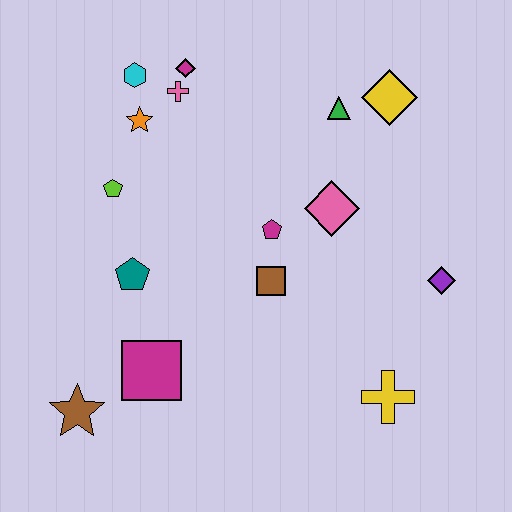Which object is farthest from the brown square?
The cyan hexagon is farthest from the brown square.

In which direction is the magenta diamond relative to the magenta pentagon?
The magenta diamond is above the magenta pentagon.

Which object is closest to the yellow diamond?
The green triangle is closest to the yellow diamond.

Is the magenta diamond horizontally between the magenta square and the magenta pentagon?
Yes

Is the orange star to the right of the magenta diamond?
No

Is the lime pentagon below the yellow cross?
No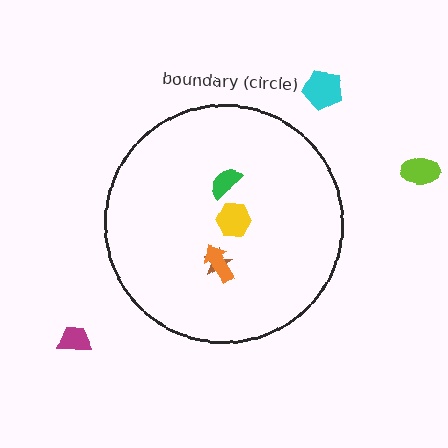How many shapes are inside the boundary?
4 inside, 3 outside.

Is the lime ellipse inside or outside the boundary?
Outside.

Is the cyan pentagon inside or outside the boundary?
Outside.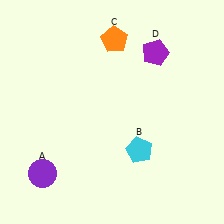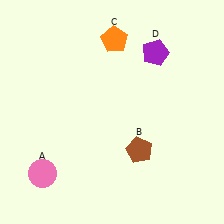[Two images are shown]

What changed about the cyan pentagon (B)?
In Image 1, B is cyan. In Image 2, it changed to brown.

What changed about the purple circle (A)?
In Image 1, A is purple. In Image 2, it changed to pink.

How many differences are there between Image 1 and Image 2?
There are 2 differences between the two images.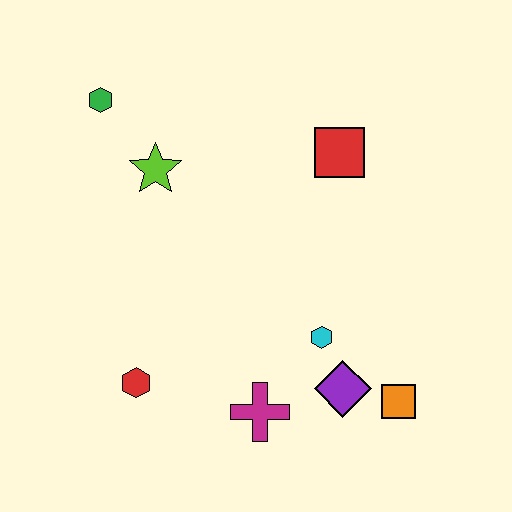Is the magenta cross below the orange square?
Yes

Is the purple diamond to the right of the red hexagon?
Yes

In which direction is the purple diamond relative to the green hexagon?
The purple diamond is below the green hexagon.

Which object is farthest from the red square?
The red hexagon is farthest from the red square.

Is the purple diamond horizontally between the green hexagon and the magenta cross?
No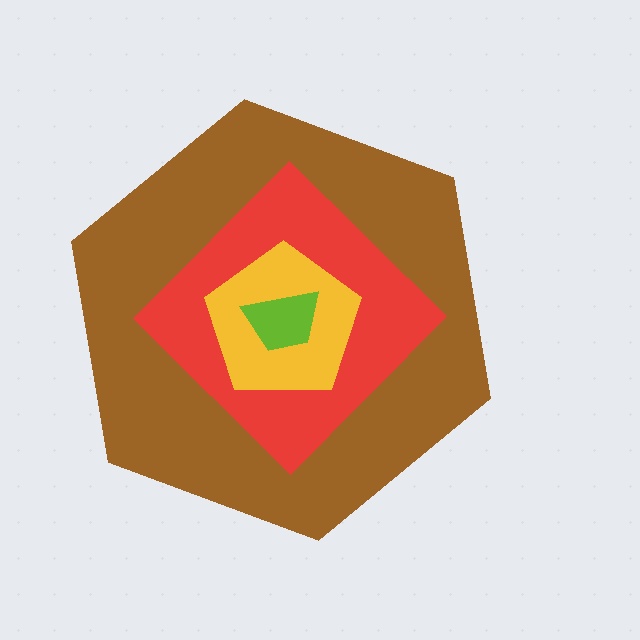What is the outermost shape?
The brown hexagon.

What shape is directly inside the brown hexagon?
The red diamond.